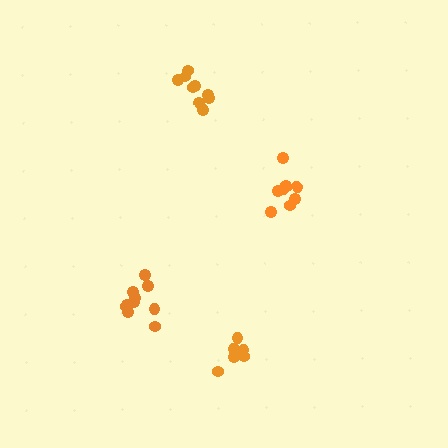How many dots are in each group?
Group 1: 8 dots, Group 2: 10 dots, Group 3: 9 dots, Group 4: 6 dots (33 total).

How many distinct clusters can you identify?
There are 4 distinct clusters.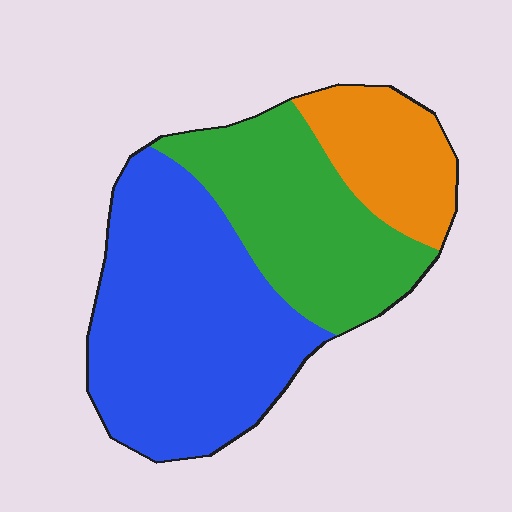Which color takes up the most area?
Blue, at roughly 50%.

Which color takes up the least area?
Orange, at roughly 20%.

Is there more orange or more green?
Green.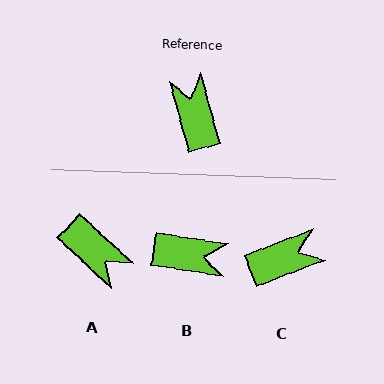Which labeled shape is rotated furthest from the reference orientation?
A, about 148 degrees away.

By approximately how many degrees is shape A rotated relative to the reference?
Approximately 148 degrees clockwise.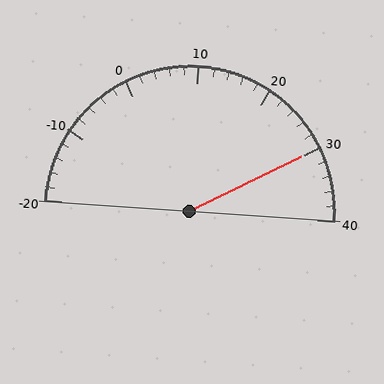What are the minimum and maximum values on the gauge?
The gauge ranges from -20 to 40.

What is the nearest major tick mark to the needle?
The nearest major tick mark is 30.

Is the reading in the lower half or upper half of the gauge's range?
The reading is in the upper half of the range (-20 to 40).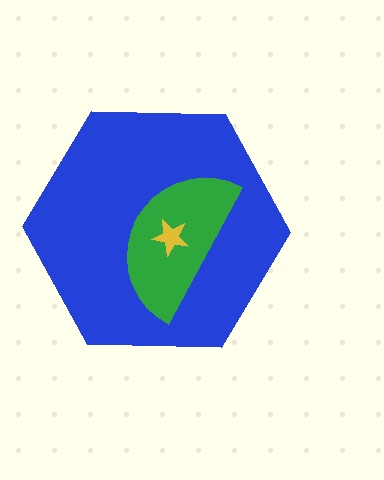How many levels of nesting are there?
3.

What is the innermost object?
The yellow star.